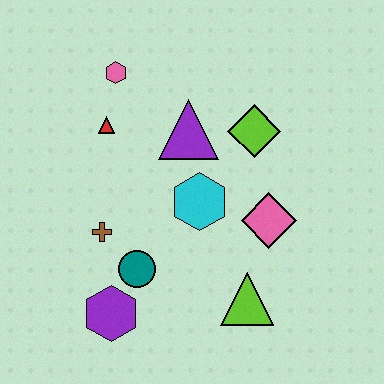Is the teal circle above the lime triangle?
Yes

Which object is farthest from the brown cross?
The lime diamond is farthest from the brown cross.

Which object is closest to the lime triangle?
The pink diamond is closest to the lime triangle.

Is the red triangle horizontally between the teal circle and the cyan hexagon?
No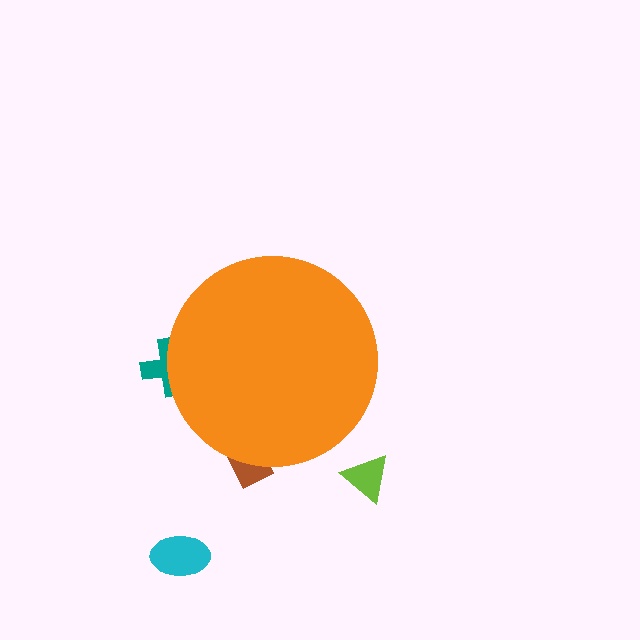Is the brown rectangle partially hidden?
Yes, the brown rectangle is partially hidden behind the orange circle.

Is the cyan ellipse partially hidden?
No, the cyan ellipse is fully visible.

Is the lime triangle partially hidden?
No, the lime triangle is fully visible.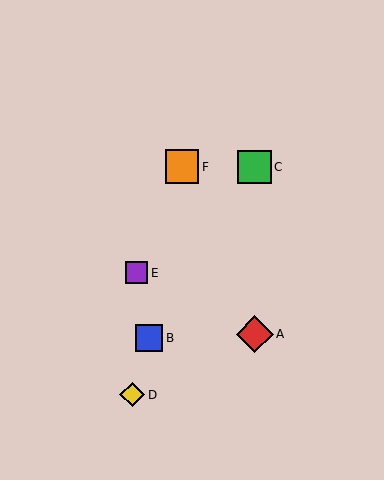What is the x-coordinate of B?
Object B is at x≈149.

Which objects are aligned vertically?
Objects A, C are aligned vertically.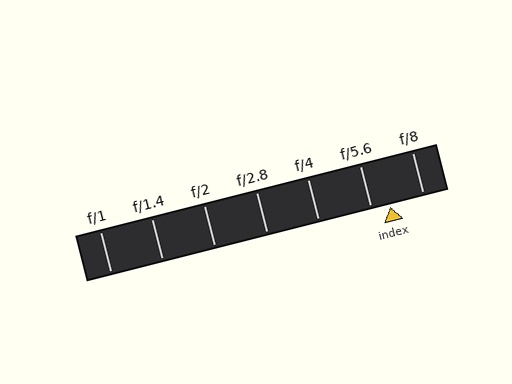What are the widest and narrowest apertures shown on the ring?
The widest aperture shown is f/1 and the narrowest is f/8.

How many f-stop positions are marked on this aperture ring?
There are 7 f-stop positions marked.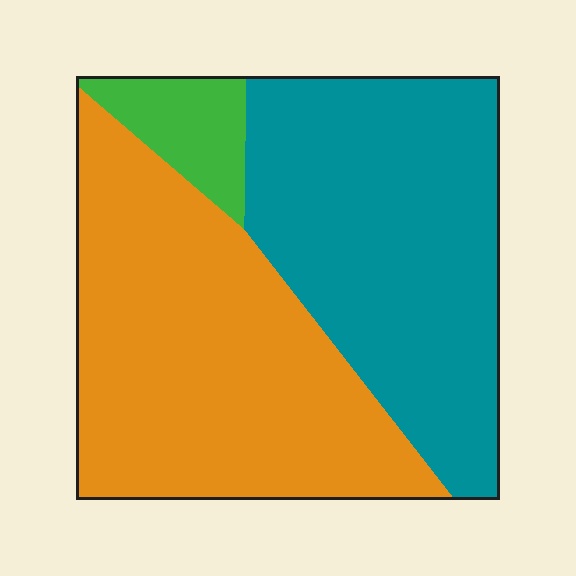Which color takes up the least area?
Green, at roughly 10%.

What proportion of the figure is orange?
Orange takes up about one half (1/2) of the figure.